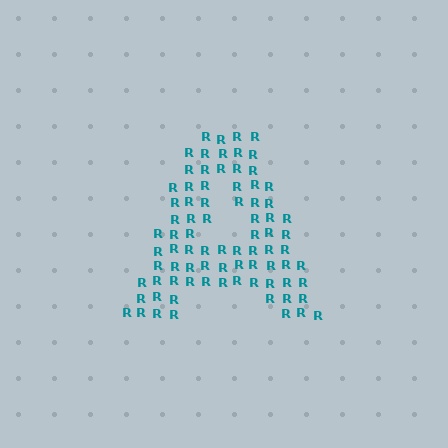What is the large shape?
The large shape is the letter A.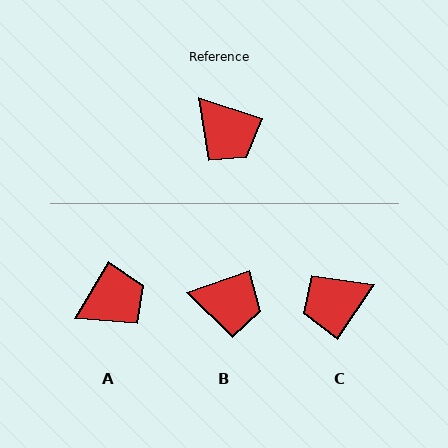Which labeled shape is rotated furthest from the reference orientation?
C, about 107 degrees away.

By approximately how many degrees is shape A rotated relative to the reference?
Approximately 78 degrees counter-clockwise.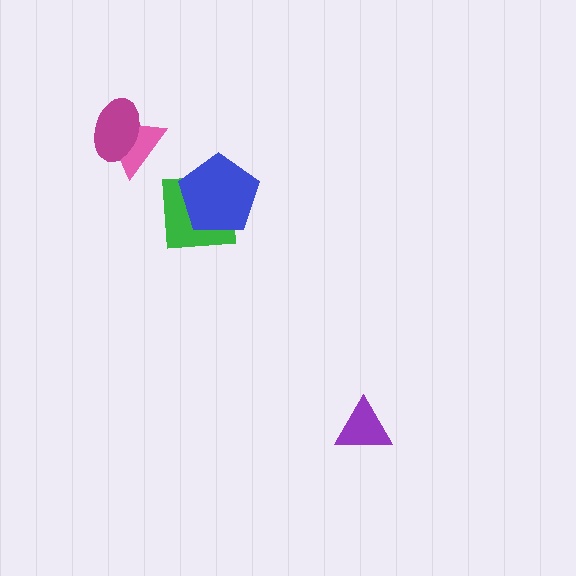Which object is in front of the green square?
The blue pentagon is in front of the green square.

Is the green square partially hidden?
Yes, it is partially covered by another shape.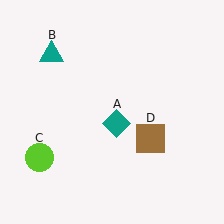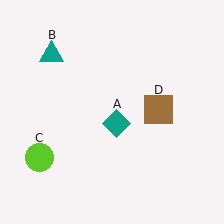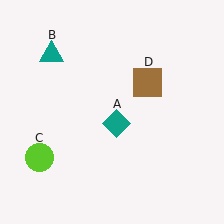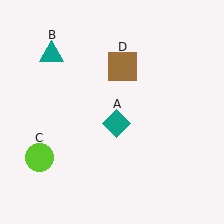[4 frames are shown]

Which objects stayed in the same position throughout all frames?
Teal diamond (object A) and teal triangle (object B) and lime circle (object C) remained stationary.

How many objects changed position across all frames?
1 object changed position: brown square (object D).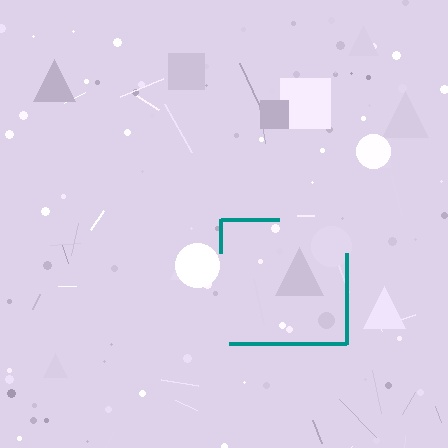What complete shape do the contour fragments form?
The contour fragments form a square.